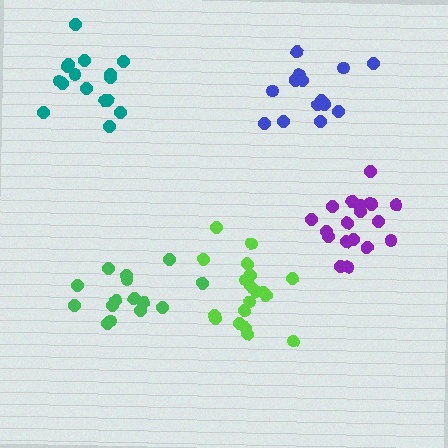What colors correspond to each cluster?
The clusters are colored: lime, blue, teal, purple, green.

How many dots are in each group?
Group 1: 19 dots, Group 2: 15 dots, Group 3: 16 dots, Group 4: 19 dots, Group 5: 15 dots (84 total).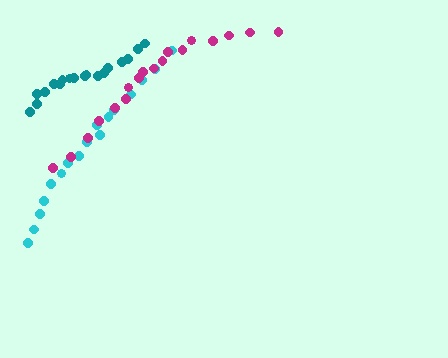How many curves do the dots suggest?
There are 3 distinct paths.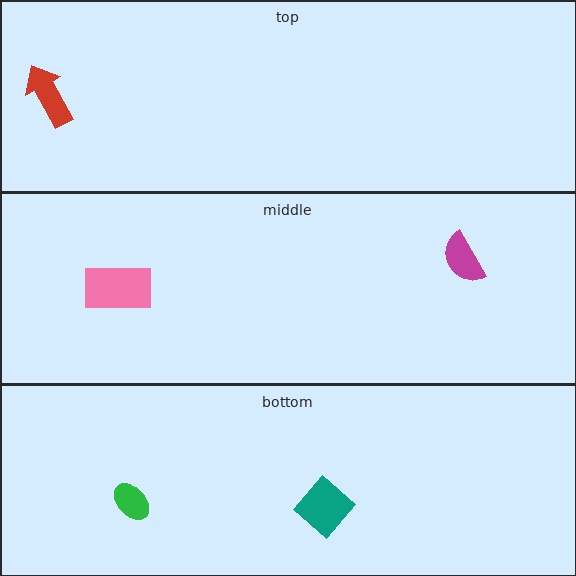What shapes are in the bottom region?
The green ellipse, the teal diamond.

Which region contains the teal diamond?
The bottom region.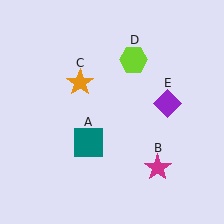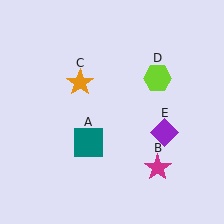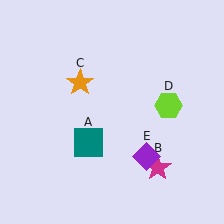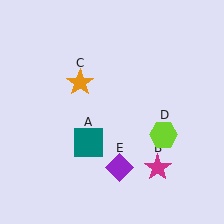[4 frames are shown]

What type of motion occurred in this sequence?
The lime hexagon (object D), purple diamond (object E) rotated clockwise around the center of the scene.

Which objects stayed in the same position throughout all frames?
Teal square (object A) and magenta star (object B) and orange star (object C) remained stationary.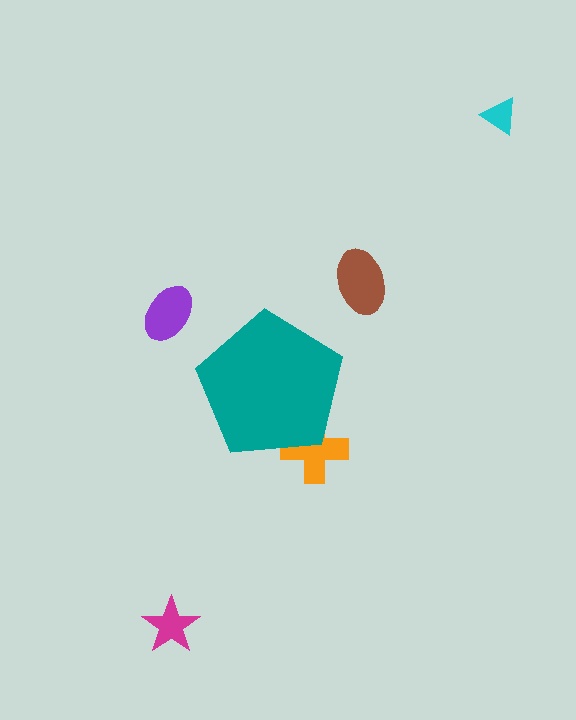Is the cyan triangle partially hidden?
No, the cyan triangle is fully visible.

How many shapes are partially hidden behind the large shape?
1 shape is partially hidden.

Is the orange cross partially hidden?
Yes, the orange cross is partially hidden behind the teal pentagon.